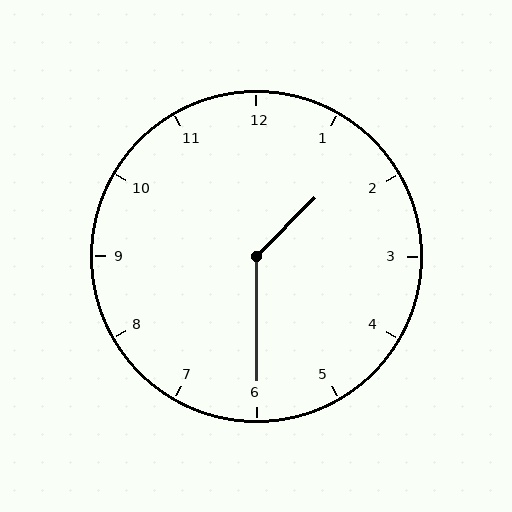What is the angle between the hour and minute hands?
Approximately 135 degrees.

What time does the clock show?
1:30.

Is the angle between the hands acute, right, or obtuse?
It is obtuse.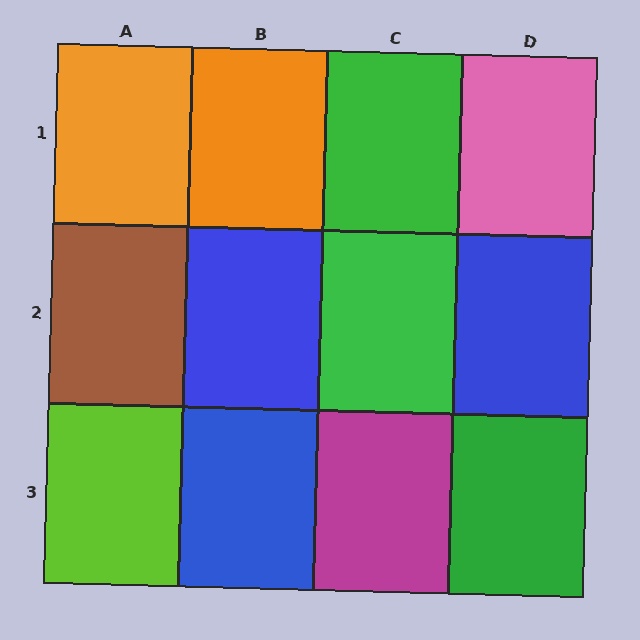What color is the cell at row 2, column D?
Blue.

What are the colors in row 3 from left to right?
Lime, blue, magenta, green.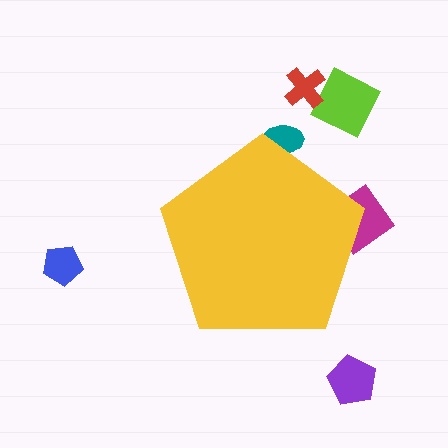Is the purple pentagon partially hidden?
No, the purple pentagon is fully visible.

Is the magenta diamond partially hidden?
Yes, the magenta diamond is partially hidden behind the yellow pentagon.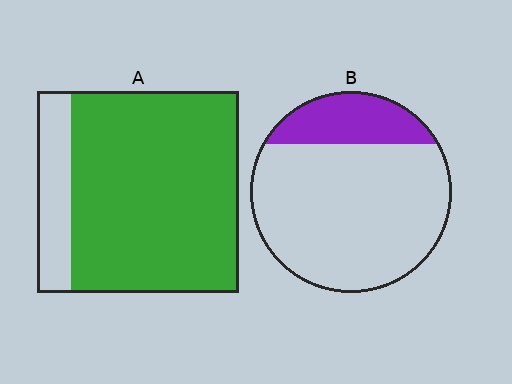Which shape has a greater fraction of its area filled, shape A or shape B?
Shape A.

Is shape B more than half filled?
No.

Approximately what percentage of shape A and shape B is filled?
A is approximately 85% and B is approximately 20%.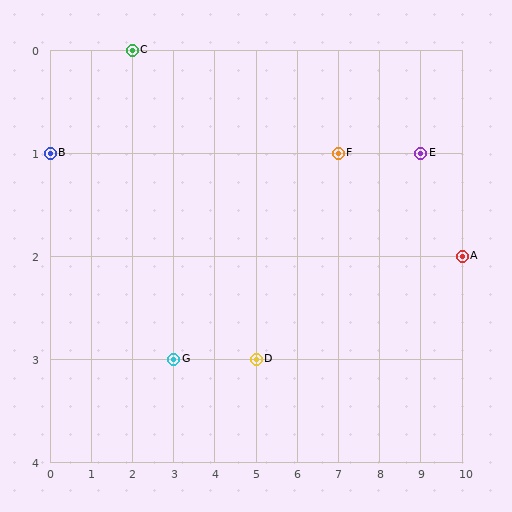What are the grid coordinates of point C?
Point C is at grid coordinates (2, 0).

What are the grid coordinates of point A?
Point A is at grid coordinates (10, 2).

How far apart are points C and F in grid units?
Points C and F are 5 columns and 1 row apart (about 5.1 grid units diagonally).